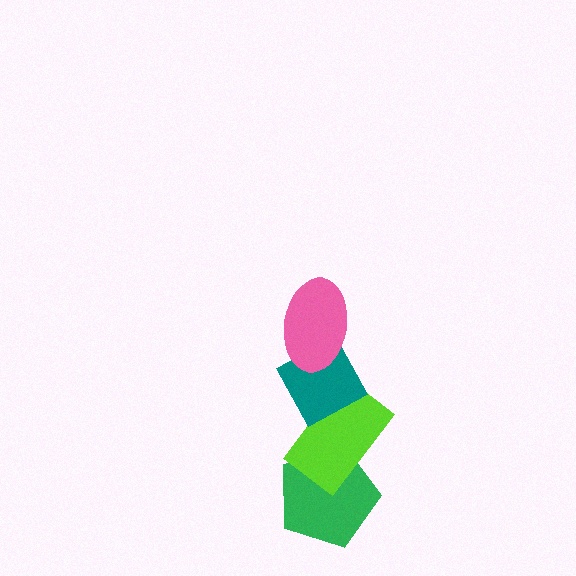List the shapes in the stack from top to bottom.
From top to bottom: the pink ellipse, the teal diamond, the lime rectangle, the green pentagon.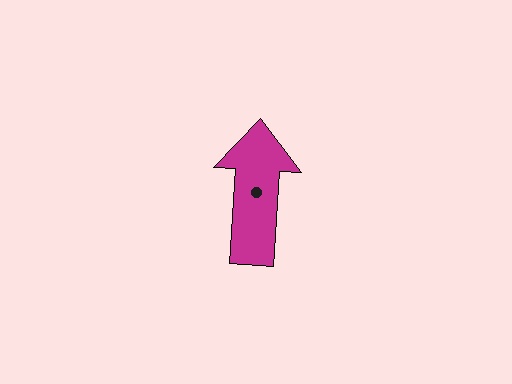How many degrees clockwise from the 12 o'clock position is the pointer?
Approximately 4 degrees.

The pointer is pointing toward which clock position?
Roughly 12 o'clock.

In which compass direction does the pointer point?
North.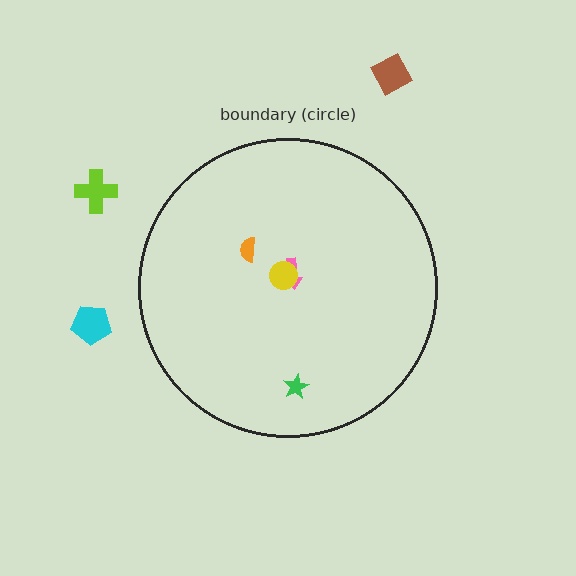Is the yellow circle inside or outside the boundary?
Inside.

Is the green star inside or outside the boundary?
Inside.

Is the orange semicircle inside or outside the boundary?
Inside.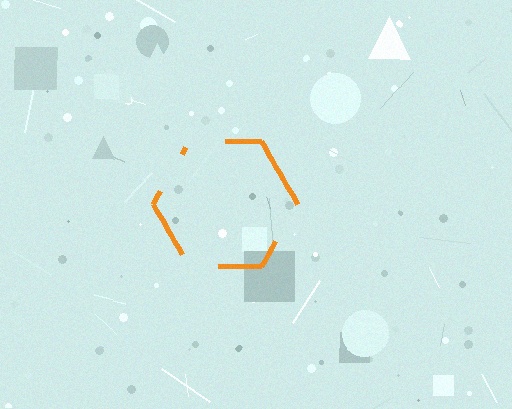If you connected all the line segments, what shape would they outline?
They would outline a hexagon.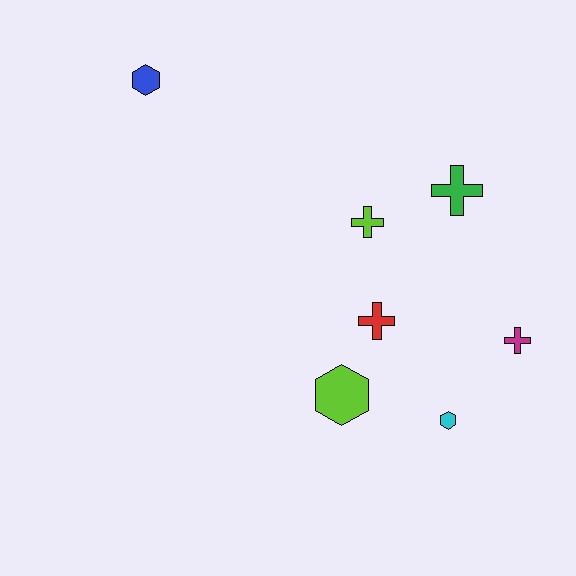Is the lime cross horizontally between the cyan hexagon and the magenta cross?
No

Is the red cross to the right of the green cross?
No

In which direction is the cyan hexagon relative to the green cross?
The cyan hexagon is below the green cross.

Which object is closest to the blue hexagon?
The lime cross is closest to the blue hexagon.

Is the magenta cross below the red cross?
Yes